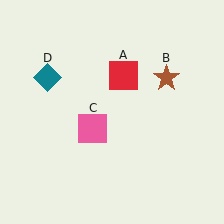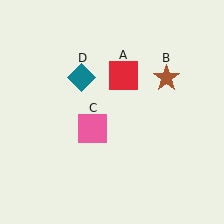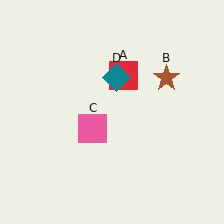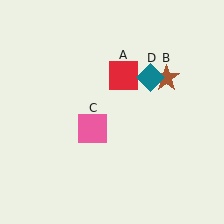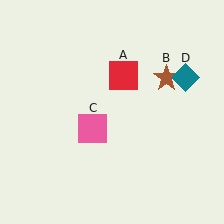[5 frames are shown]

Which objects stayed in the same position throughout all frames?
Red square (object A) and brown star (object B) and pink square (object C) remained stationary.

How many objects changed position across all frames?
1 object changed position: teal diamond (object D).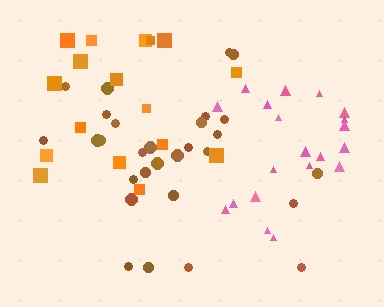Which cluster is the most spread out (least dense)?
Orange.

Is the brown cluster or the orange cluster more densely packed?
Brown.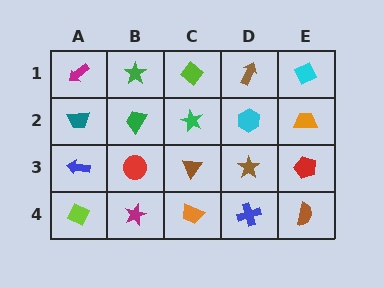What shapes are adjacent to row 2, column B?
A green star (row 1, column B), a red circle (row 3, column B), a teal trapezoid (row 2, column A), a green star (row 2, column C).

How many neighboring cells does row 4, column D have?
3.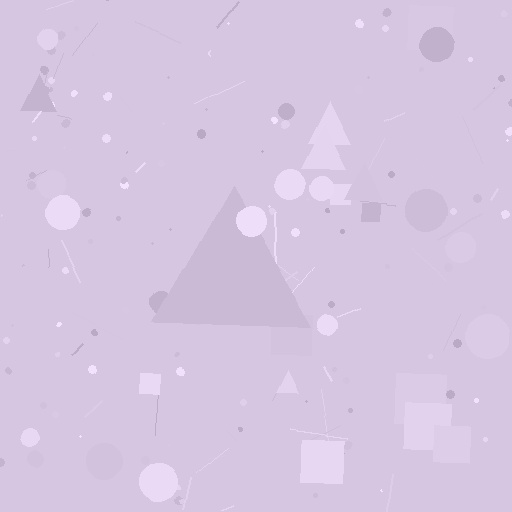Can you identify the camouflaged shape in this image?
The camouflaged shape is a triangle.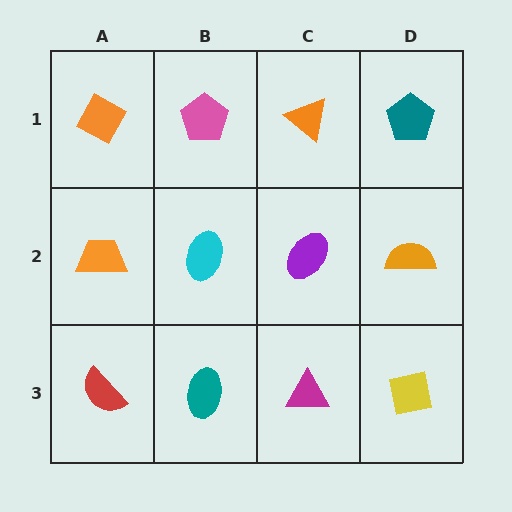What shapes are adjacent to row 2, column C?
An orange triangle (row 1, column C), a magenta triangle (row 3, column C), a cyan ellipse (row 2, column B), an orange semicircle (row 2, column D).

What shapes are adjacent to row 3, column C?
A purple ellipse (row 2, column C), a teal ellipse (row 3, column B), a yellow square (row 3, column D).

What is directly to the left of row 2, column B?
An orange trapezoid.